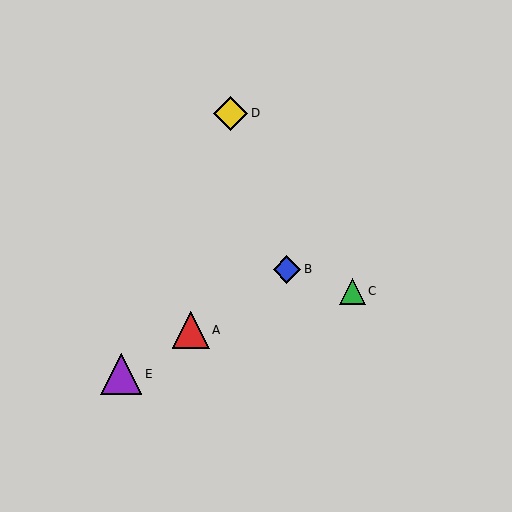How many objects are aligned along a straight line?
3 objects (A, B, E) are aligned along a straight line.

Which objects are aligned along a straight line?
Objects A, B, E are aligned along a straight line.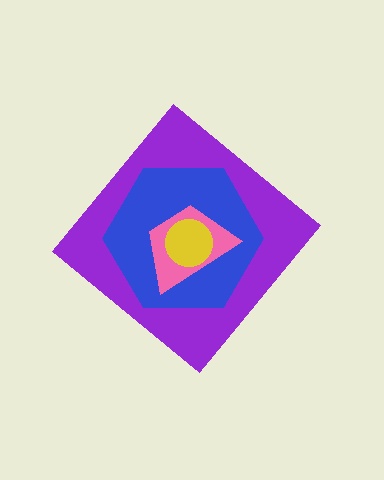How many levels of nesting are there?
4.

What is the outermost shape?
The purple diamond.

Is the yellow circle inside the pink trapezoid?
Yes.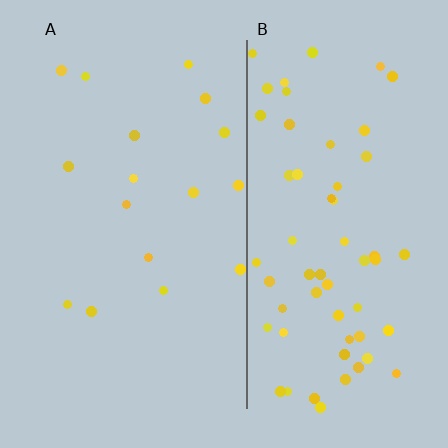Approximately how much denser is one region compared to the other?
Approximately 3.7× — region B over region A.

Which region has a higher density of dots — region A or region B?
B (the right).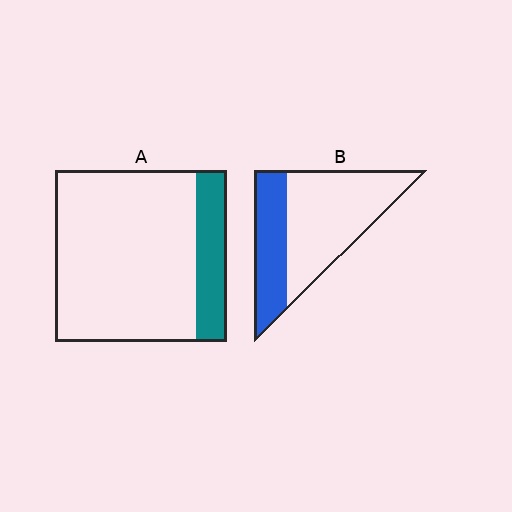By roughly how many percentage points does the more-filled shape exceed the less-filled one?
By roughly 15 percentage points (B over A).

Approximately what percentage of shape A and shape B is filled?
A is approximately 20% and B is approximately 35%.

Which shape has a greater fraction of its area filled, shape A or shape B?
Shape B.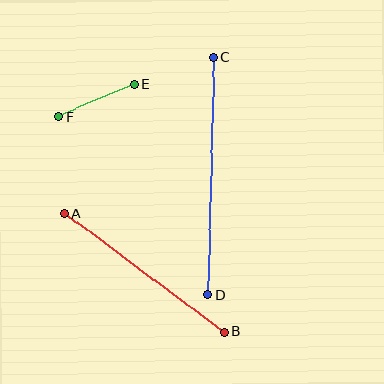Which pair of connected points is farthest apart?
Points C and D are farthest apart.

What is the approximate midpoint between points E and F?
The midpoint is at approximately (96, 100) pixels.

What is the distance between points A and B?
The distance is approximately 199 pixels.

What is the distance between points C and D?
The distance is approximately 237 pixels.